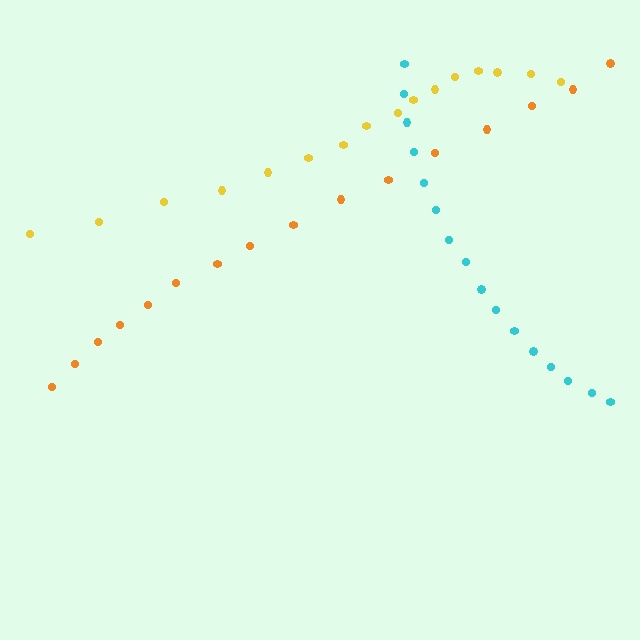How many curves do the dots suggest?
There are 3 distinct paths.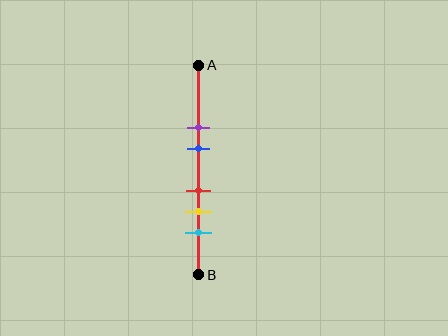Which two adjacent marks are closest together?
The red and yellow marks are the closest adjacent pair.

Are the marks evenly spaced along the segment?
No, the marks are not evenly spaced.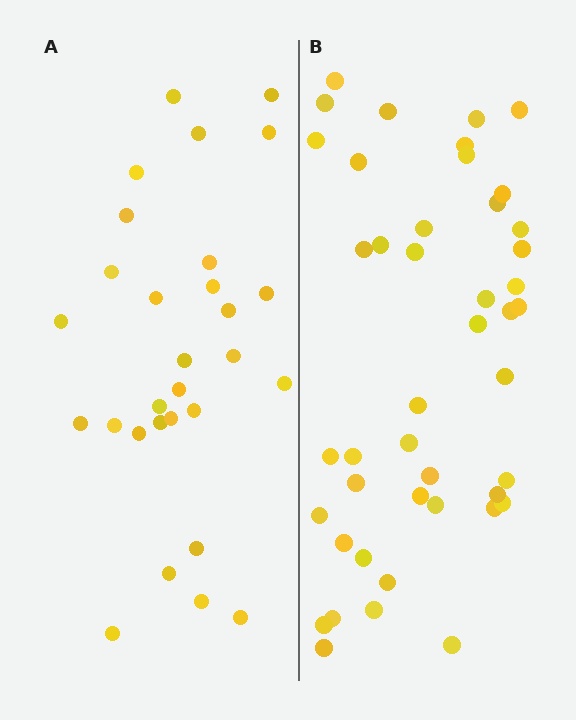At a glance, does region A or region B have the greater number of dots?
Region B (the right region) has more dots.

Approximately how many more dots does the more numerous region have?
Region B has approximately 15 more dots than region A.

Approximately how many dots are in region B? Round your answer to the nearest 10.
About 40 dots. (The exact count is 44, which rounds to 40.)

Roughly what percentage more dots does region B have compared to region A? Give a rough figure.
About 50% more.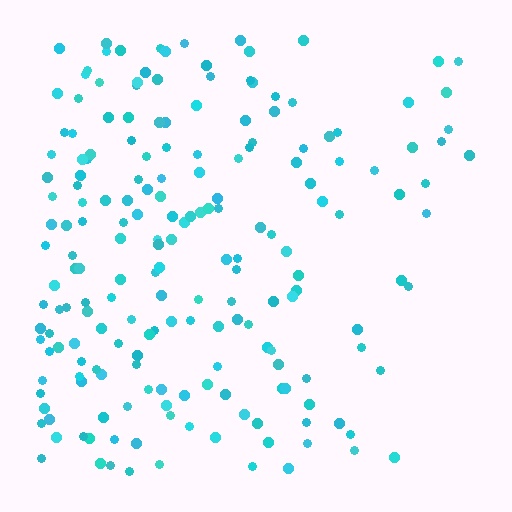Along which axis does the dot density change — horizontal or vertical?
Horizontal.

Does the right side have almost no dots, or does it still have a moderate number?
Still a moderate number, just noticeably fewer than the left.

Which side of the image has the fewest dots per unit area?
The right.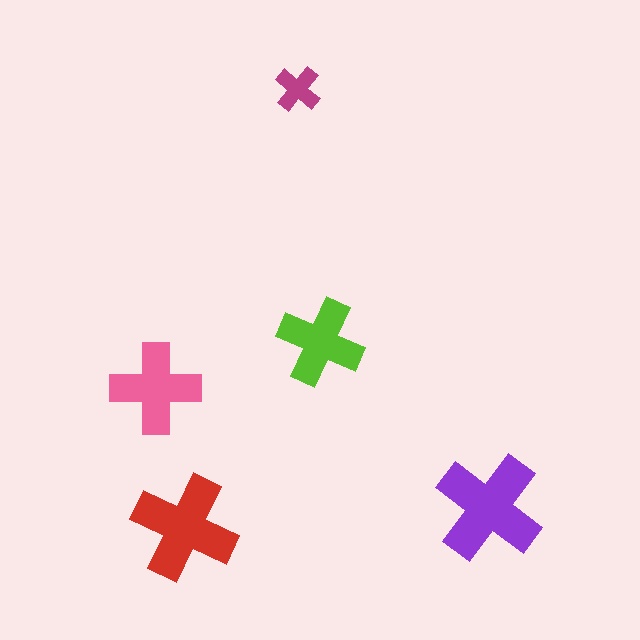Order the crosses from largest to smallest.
the purple one, the red one, the pink one, the lime one, the magenta one.